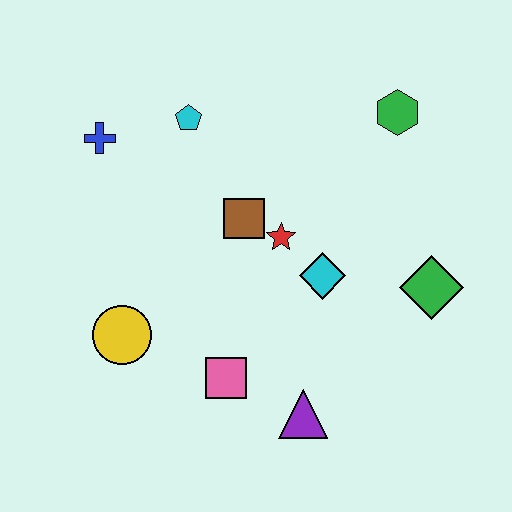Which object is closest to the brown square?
The red star is closest to the brown square.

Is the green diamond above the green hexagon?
No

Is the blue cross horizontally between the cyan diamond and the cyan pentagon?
No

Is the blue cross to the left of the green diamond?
Yes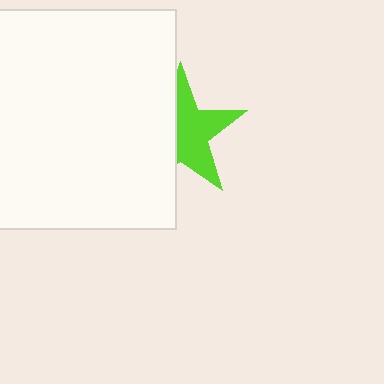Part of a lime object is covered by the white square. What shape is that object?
It is a star.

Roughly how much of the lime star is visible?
About half of it is visible (roughly 55%).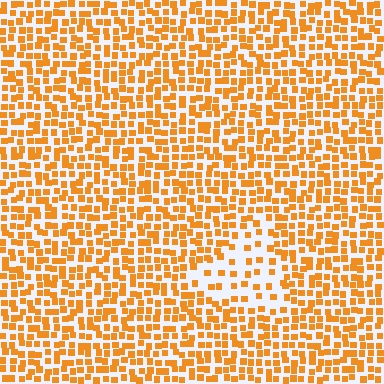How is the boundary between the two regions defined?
The boundary is defined by a change in element density (approximately 2.2x ratio). All elements are the same color, size, and shape.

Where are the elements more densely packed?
The elements are more densely packed outside the triangle boundary.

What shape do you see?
I see a triangle.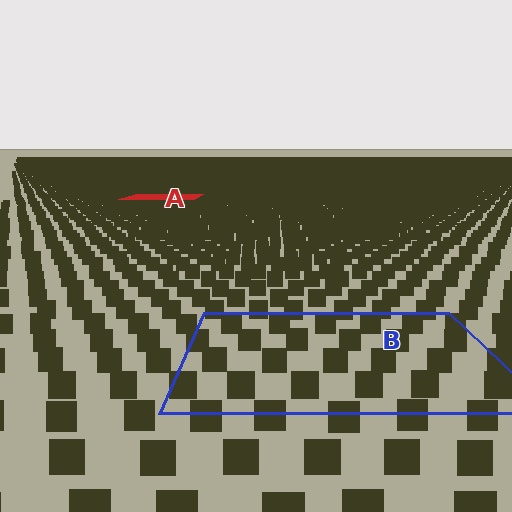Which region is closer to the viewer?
Region B is closer. The texture elements there are larger and more spread out.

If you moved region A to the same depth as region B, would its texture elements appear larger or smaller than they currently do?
They would appear larger. At a closer depth, the same texture elements are projected at a bigger on-screen size.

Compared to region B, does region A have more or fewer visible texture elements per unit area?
Region A has more texture elements per unit area — they are packed more densely because it is farther away.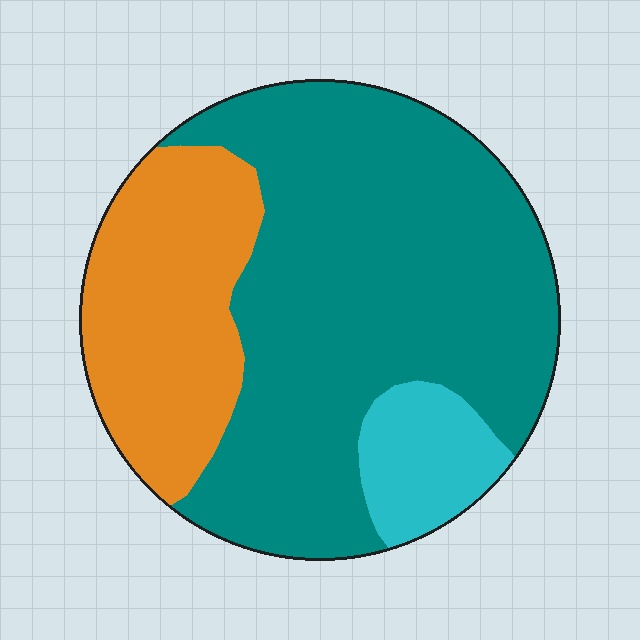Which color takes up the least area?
Cyan, at roughly 10%.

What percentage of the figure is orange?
Orange covers around 25% of the figure.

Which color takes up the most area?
Teal, at roughly 65%.